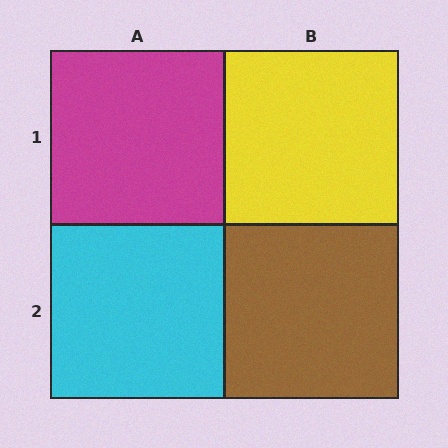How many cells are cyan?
1 cell is cyan.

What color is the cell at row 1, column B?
Yellow.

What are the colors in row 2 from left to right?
Cyan, brown.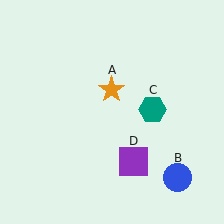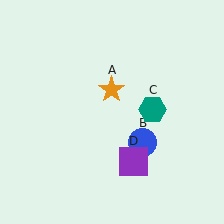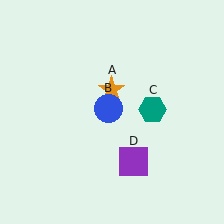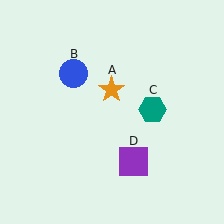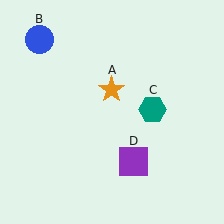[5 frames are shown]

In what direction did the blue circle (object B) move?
The blue circle (object B) moved up and to the left.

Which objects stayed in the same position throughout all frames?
Orange star (object A) and teal hexagon (object C) and purple square (object D) remained stationary.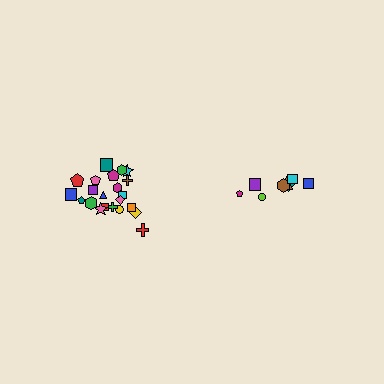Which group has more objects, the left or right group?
The left group.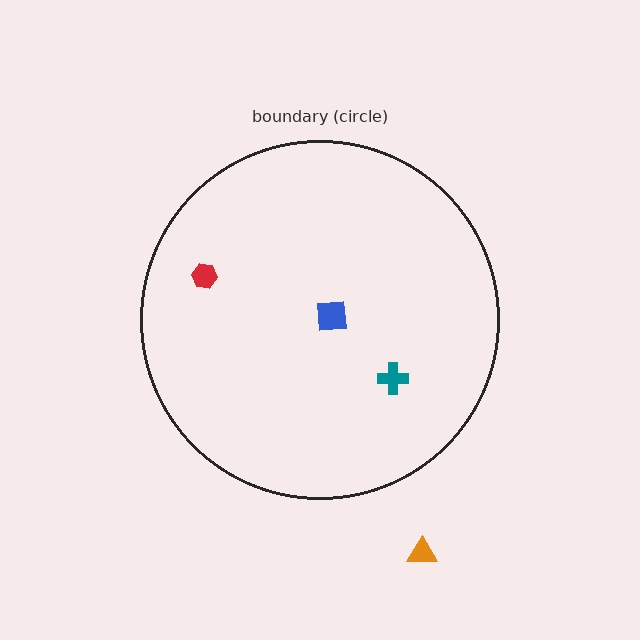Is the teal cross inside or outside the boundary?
Inside.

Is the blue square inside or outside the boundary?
Inside.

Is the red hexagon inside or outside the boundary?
Inside.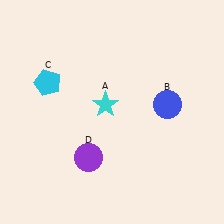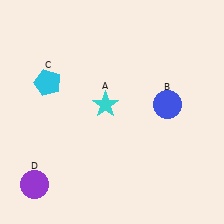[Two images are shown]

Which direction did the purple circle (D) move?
The purple circle (D) moved left.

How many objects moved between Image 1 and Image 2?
1 object moved between the two images.